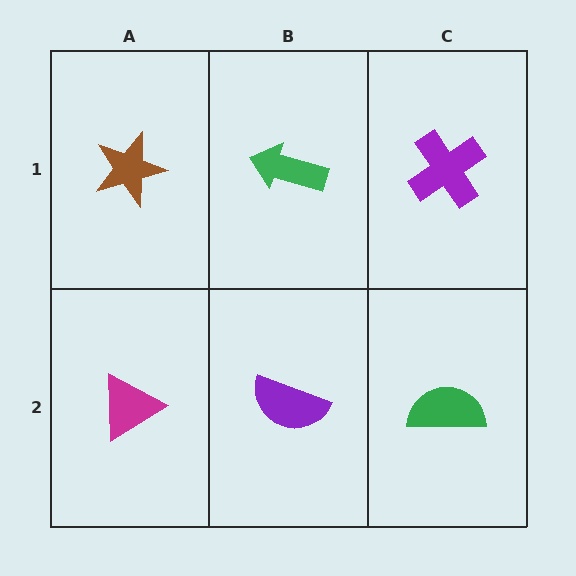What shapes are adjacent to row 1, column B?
A purple semicircle (row 2, column B), a brown star (row 1, column A), a purple cross (row 1, column C).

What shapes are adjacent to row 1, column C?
A green semicircle (row 2, column C), a green arrow (row 1, column B).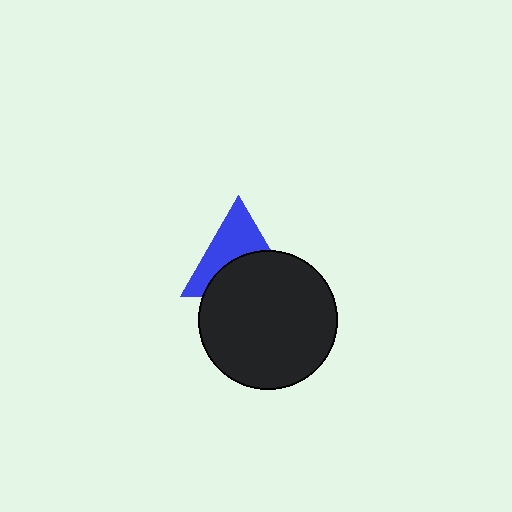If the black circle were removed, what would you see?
You would see the complete blue triangle.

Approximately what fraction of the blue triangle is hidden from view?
Roughly 50% of the blue triangle is hidden behind the black circle.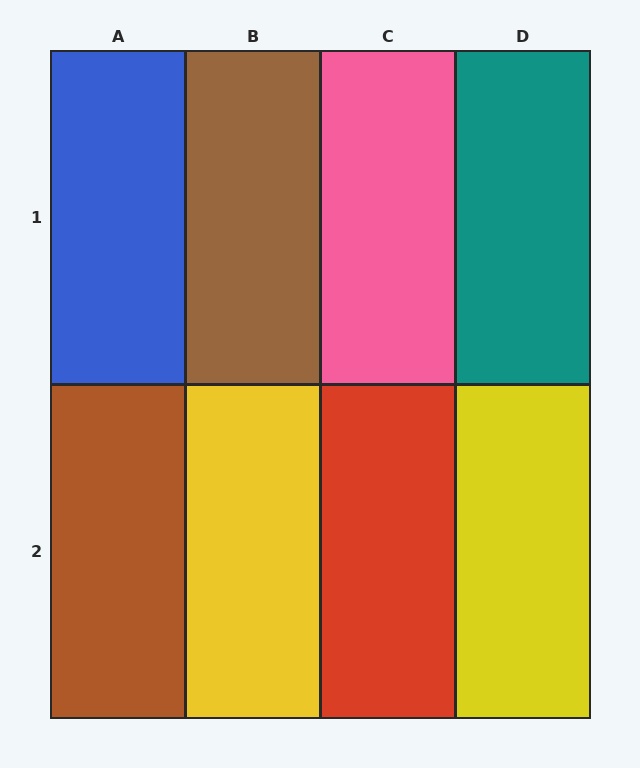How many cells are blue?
1 cell is blue.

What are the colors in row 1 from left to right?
Blue, brown, pink, teal.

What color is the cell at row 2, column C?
Red.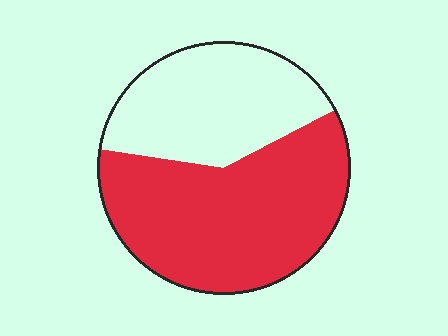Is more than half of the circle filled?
Yes.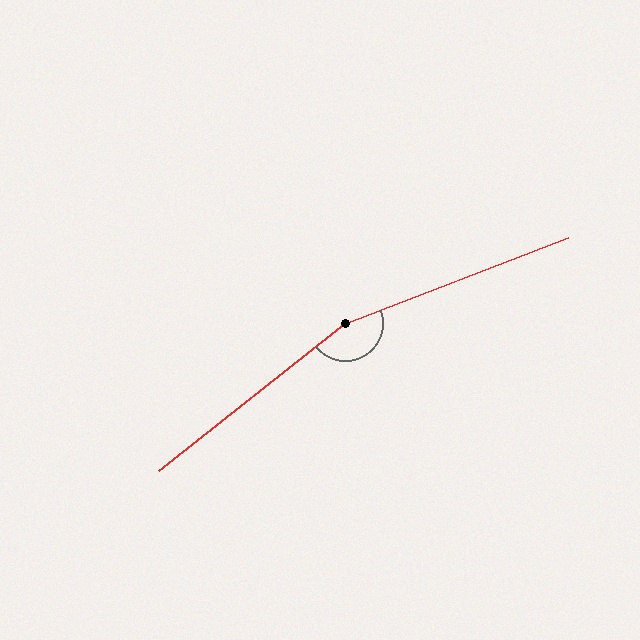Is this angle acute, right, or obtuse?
It is obtuse.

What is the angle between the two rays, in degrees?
Approximately 163 degrees.